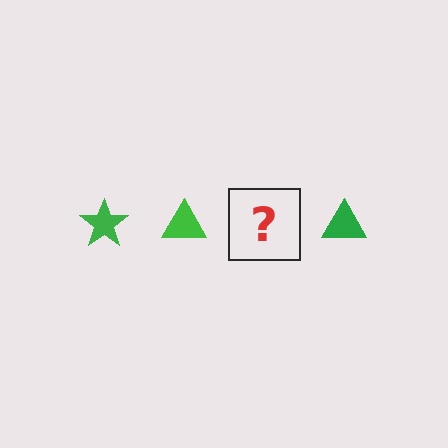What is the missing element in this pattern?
The missing element is a green star.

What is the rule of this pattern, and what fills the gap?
The rule is that the pattern cycles through star, triangle shapes in green. The gap should be filled with a green star.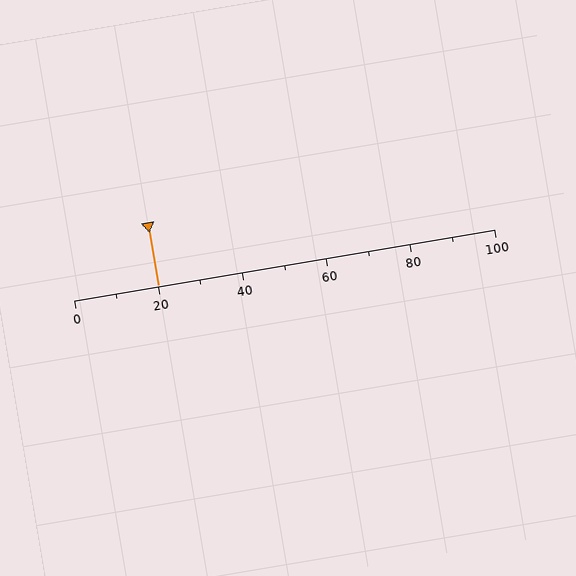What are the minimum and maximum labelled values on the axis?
The axis runs from 0 to 100.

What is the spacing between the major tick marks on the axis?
The major ticks are spaced 20 apart.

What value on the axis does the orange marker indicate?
The marker indicates approximately 20.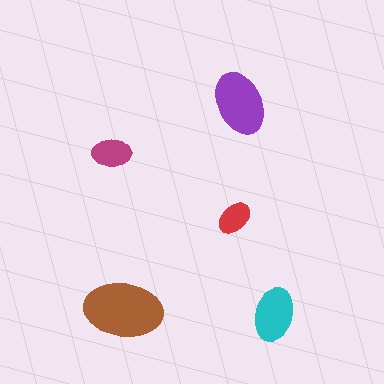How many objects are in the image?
There are 5 objects in the image.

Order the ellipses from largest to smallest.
the brown one, the purple one, the cyan one, the magenta one, the red one.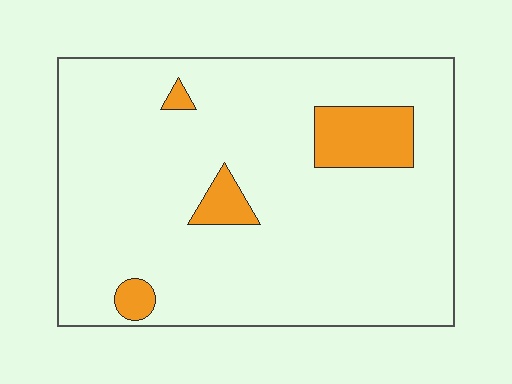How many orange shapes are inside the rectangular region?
4.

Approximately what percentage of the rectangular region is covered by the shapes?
Approximately 10%.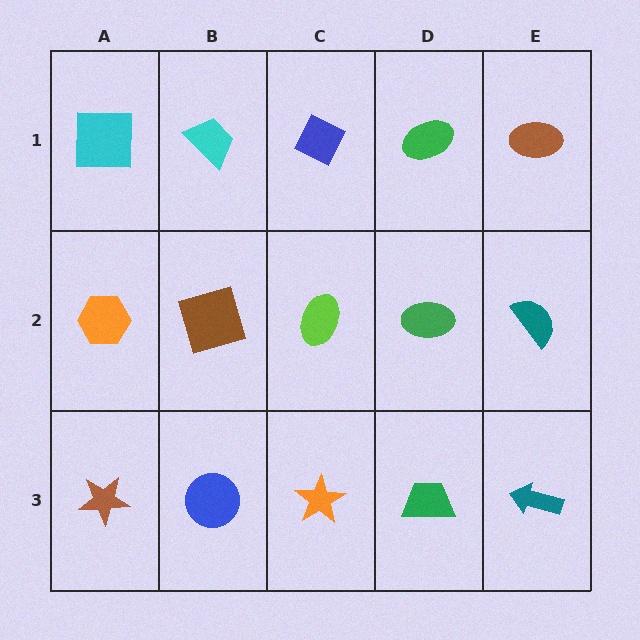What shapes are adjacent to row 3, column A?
An orange hexagon (row 2, column A), a blue circle (row 3, column B).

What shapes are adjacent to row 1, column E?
A teal semicircle (row 2, column E), a green ellipse (row 1, column D).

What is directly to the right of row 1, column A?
A cyan trapezoid.